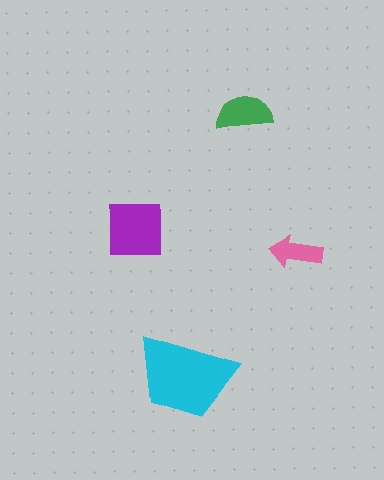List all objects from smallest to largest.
The pink arrow, the green semicircle, the purple square, the cyan trapezoid.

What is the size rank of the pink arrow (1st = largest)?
4th.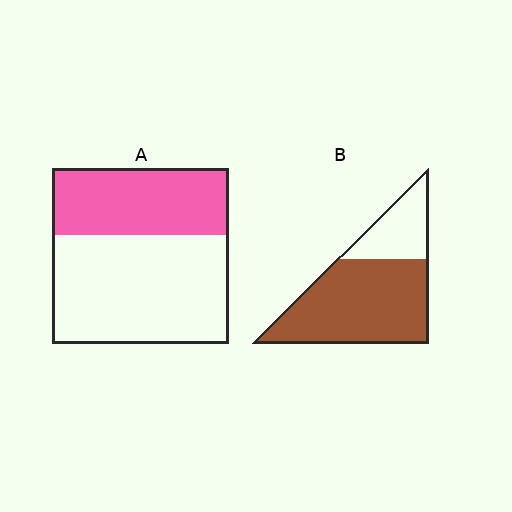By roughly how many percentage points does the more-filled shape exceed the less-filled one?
By roughly 35 percentage points (B over A).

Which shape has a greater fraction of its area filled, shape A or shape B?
Shape B.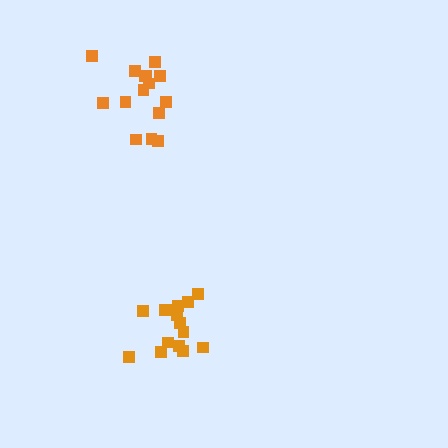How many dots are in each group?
Group 1: 15 dots, Group 2: 15 dots (30 total).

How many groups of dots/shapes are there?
There are 2 groups.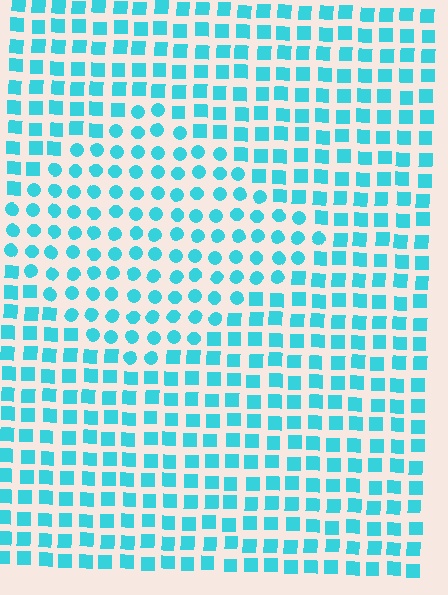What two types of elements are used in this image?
The image uses circles inside the diamond region and squares outside it.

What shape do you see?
I see a diamond.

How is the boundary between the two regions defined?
The boundary is defined by a change in element shape: circles inside vs. squares outside. All elements share the same color and spacing.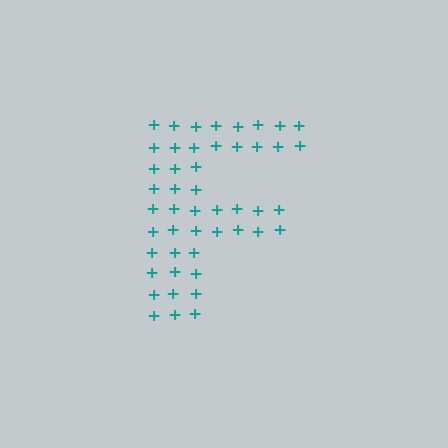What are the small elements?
The small elements are plus signs.